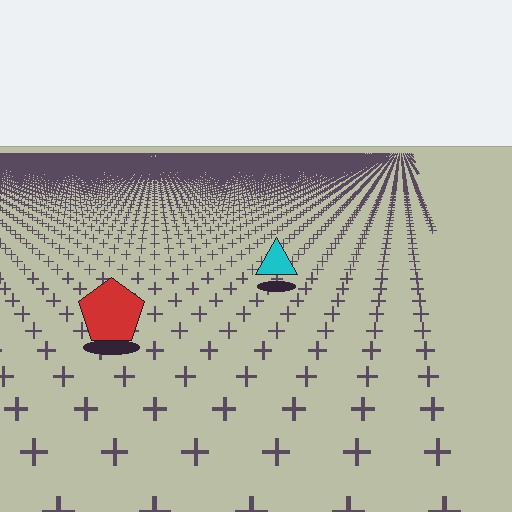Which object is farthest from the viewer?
The cyan triangle is farthest from the viewer. It appears smaller and the ground texture around it is denser.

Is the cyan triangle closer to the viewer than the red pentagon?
No. The red pentagon is closer — you can tell from the texture gradient: the ground texture is coarser near it.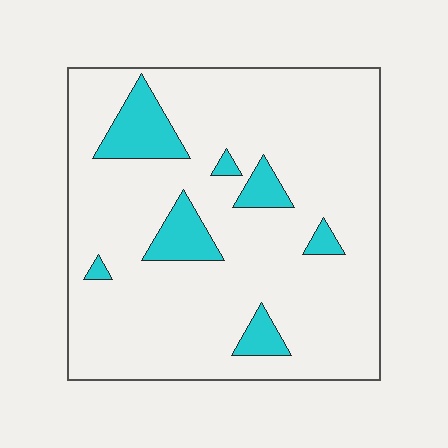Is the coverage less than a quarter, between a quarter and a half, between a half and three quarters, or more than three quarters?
Less than a quarter.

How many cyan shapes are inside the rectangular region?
7.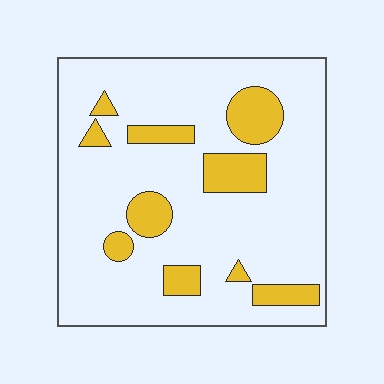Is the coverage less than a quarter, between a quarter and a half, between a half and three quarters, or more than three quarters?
Less than a quarter.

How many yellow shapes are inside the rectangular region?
10.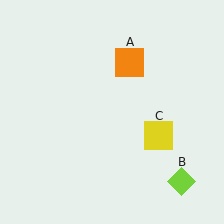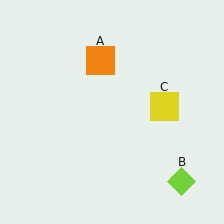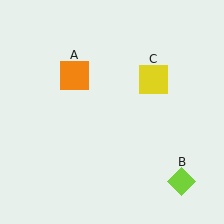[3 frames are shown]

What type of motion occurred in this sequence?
The orange square (object A), yellow square (object C) rotated counterclockwise around the center of the scene.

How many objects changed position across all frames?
2 objects changed position: orange square (object A), yellow square (object C).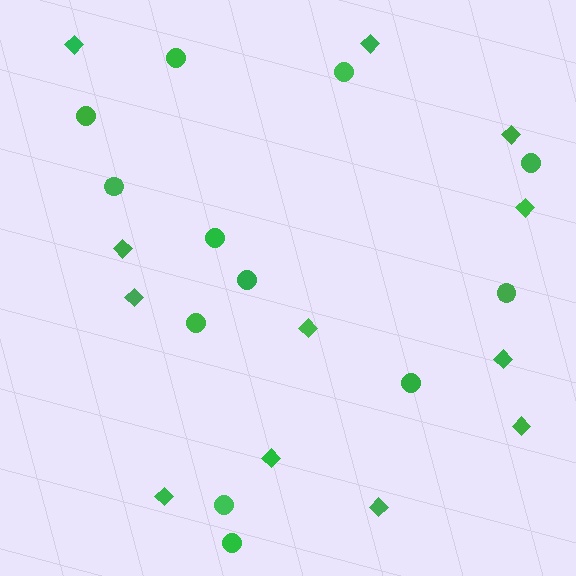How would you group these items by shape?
There are 2 groups: one group of diamonds (12) and one group of circles (12).